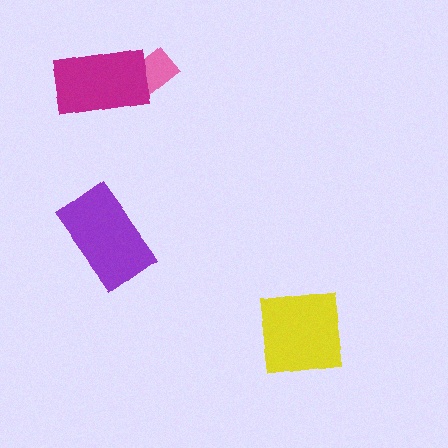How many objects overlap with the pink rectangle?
1 object overlaps with the pink rectangle.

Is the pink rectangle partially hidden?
Yes, it is partially covered by another shape.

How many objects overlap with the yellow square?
0 objects overlap with the yellow square.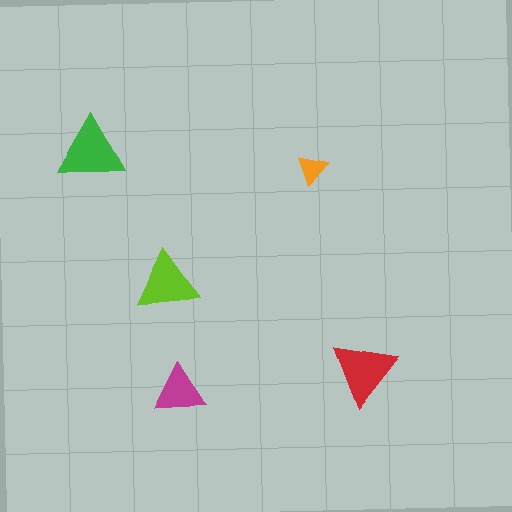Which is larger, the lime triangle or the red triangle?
The red one.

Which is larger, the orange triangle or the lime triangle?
The lime one.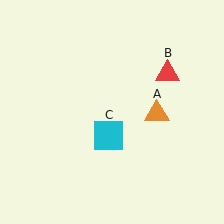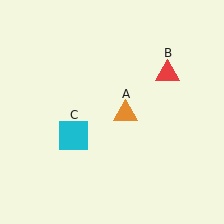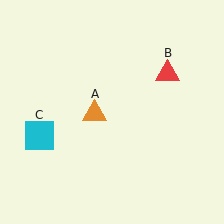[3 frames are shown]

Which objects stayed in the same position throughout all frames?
Red triangle (object B) remained stationary.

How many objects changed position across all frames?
2 objects changed position: orange triangle (object A), cyan square (object C).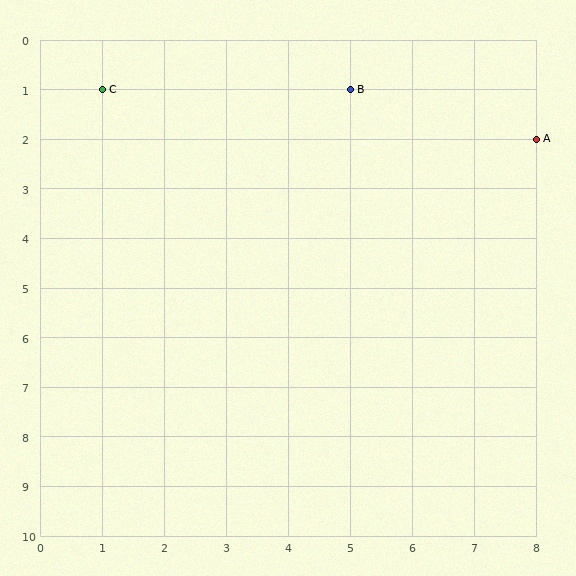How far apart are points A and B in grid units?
Points A and B are 3 columns and 1 row apart (about 3.2 grid units diagonally).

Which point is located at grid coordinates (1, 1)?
Point C is at (1, 1).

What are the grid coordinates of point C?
Point C is at grid coordinates (1, 1).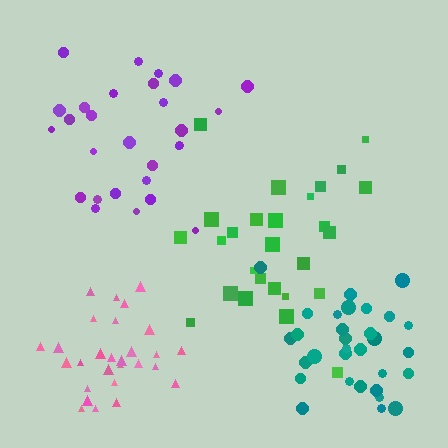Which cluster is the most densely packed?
Pink.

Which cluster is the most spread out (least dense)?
Purple.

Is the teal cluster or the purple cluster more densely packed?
Teal.